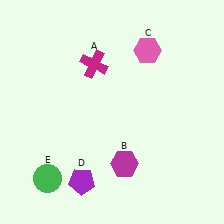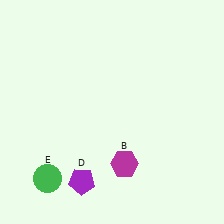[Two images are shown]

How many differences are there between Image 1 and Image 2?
There are 2 differences between the two images.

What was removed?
The magenta cross (A), the pink hexagon (C) were removed in Image 2.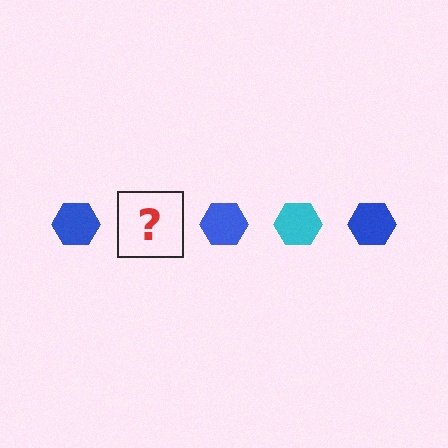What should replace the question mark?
The question mark should be replaced with a cyan hexagon.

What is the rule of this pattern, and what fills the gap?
The rule is that the pattern cycles through blue, cyan hexagons. The gap should be filled with a cyan hexagon.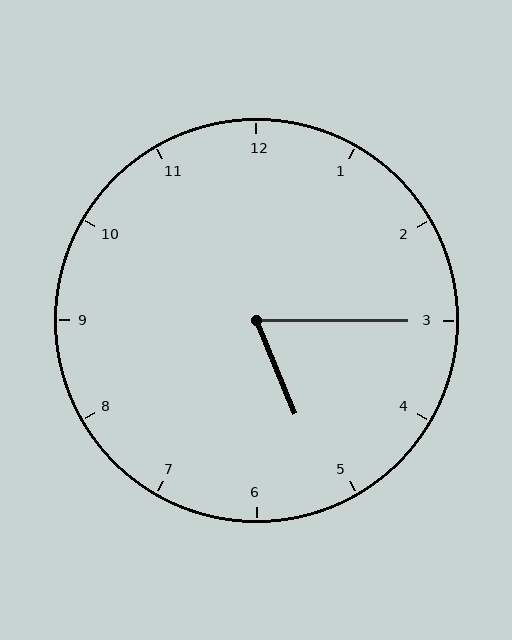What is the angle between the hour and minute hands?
Approximately 68 degrees.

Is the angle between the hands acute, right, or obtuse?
It is acute.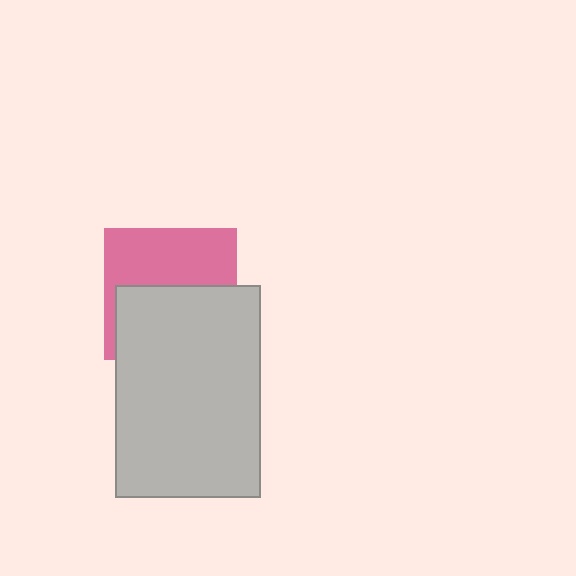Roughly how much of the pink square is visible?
About half of it is visible (roughly 49%).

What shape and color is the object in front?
The object in front is a light gray rectangle.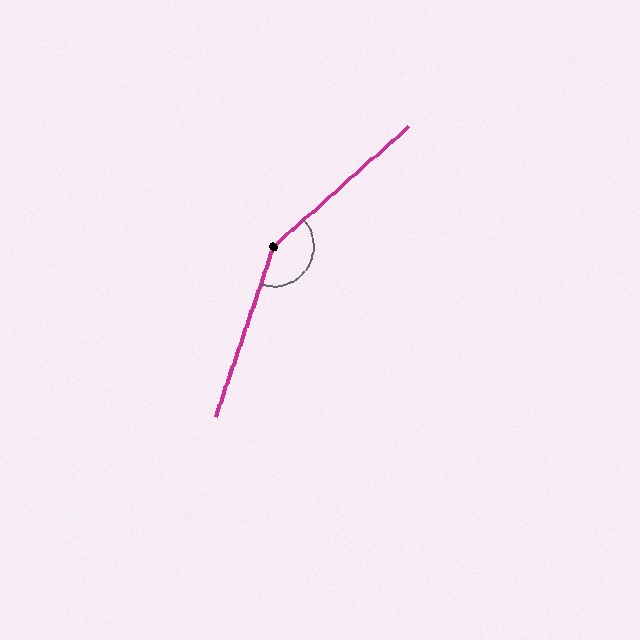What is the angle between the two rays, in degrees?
Approximately 151 degrees.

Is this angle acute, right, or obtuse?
It is obtuse.